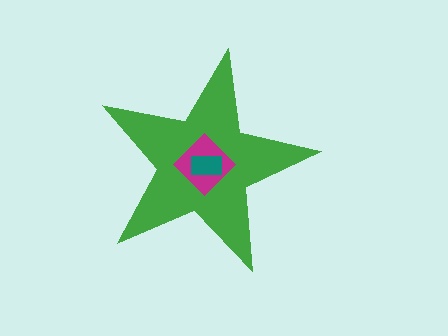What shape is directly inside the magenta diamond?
The teal rectangle.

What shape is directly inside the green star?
The magenta diamond.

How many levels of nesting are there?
3.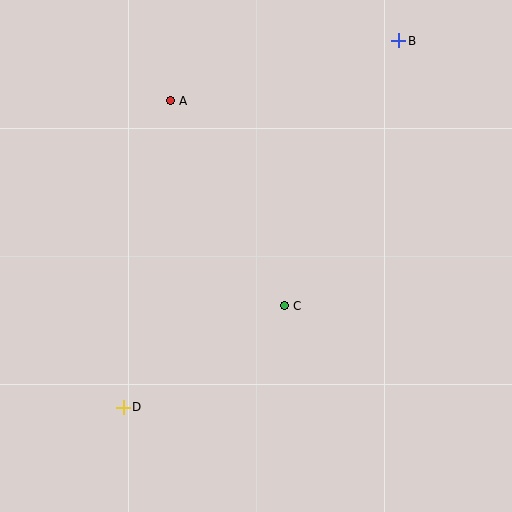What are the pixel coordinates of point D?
Point D is at (123, 407).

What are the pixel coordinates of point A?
Point A is at (170, 101).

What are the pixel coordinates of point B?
Point B is at (399, 41).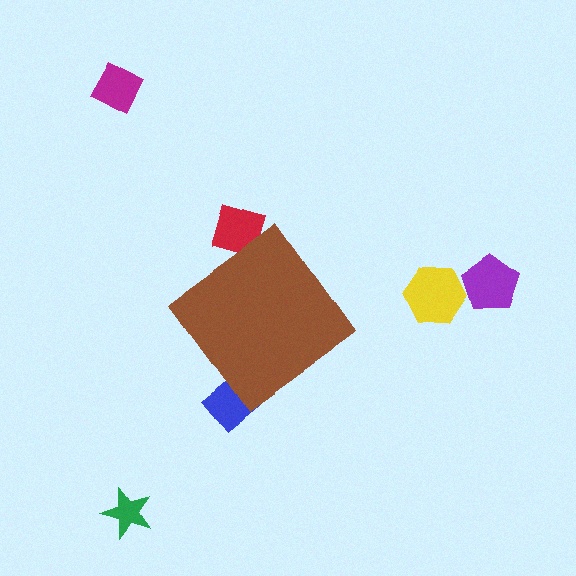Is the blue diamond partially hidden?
Yes, the blue diamond is partially hidden behind the brown diamond.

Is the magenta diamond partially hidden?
No, the magenta diamond is fully visible.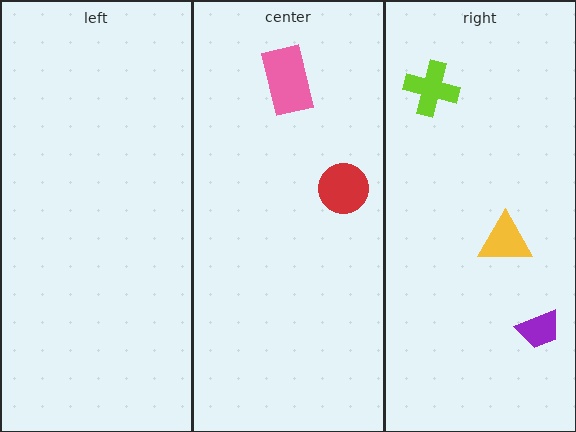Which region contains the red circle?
The center region.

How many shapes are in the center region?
2.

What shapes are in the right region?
The lime cross, the purple trapezoid, the yellow triangle.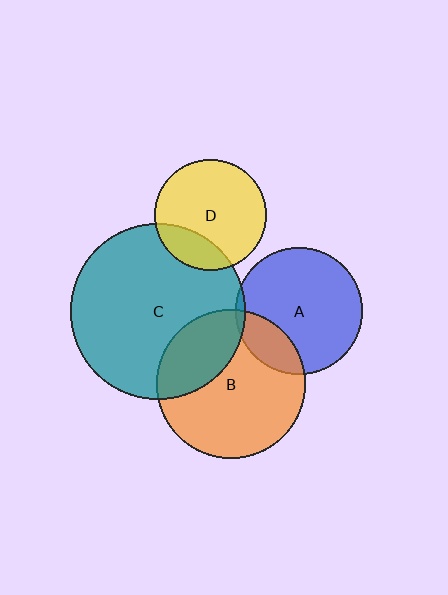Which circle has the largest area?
Circle C (teal).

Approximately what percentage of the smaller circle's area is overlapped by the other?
Approximately 20%.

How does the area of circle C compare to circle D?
Approximately 2.5 times.